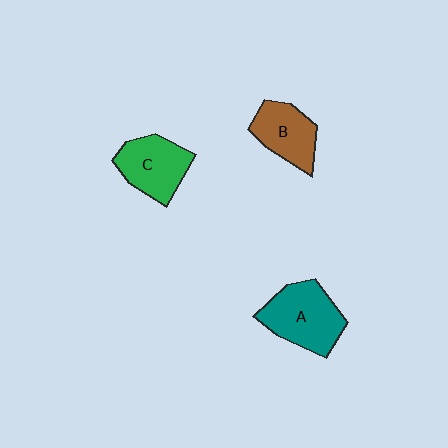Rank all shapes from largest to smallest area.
From largest to smallest: A (teal), C (green), B (brown).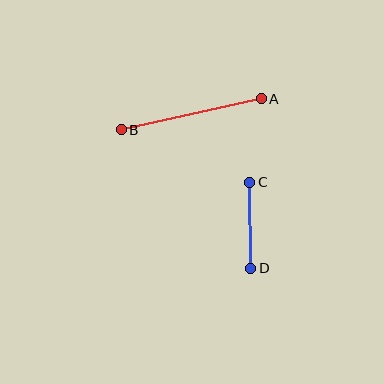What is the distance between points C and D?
The distance is approximately 86 pixels.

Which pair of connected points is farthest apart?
Points A and B are farthest apart.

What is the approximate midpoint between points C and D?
The midpoint is at approximately (250, 225) pixels.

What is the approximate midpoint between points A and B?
The midpoint is at approximately (191, 114) pixels.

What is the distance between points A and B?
The distance is approximately 144 pixels.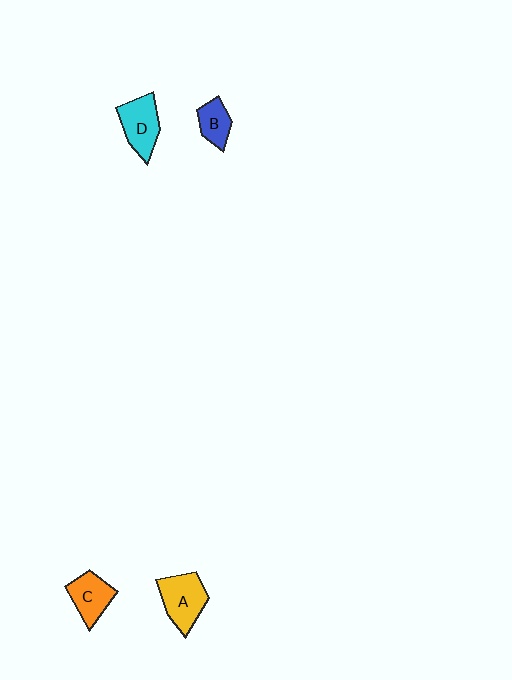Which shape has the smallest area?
Shape B (blue).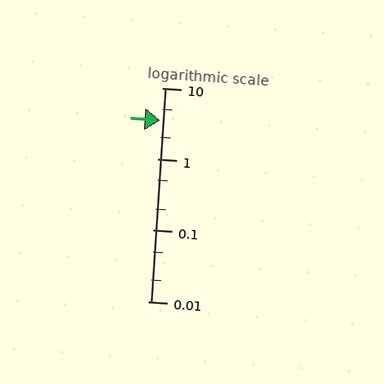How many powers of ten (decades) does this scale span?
The scale spans 3 decades, from 0.01 to 10.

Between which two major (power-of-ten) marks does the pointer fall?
The pointer is between 1 and 10.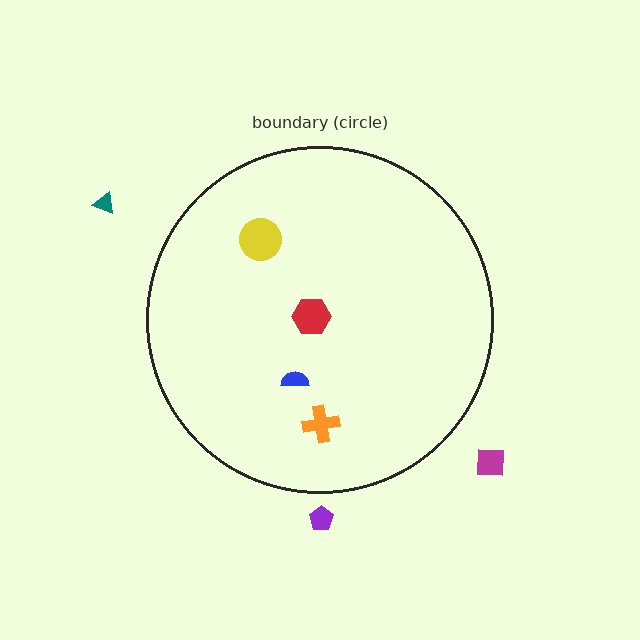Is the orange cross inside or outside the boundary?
Inside.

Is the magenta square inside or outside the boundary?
Outside.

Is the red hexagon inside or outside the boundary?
Inside.